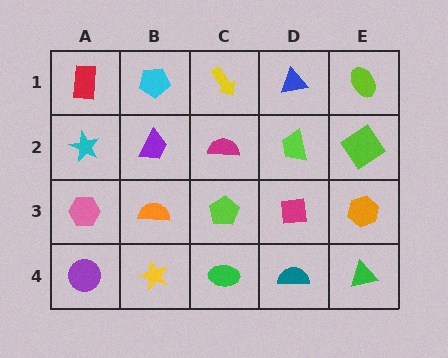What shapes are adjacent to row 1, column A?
A cyan star (row 2, column A), a cyan pentagon (row 1, column B).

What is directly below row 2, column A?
A pink hexagon.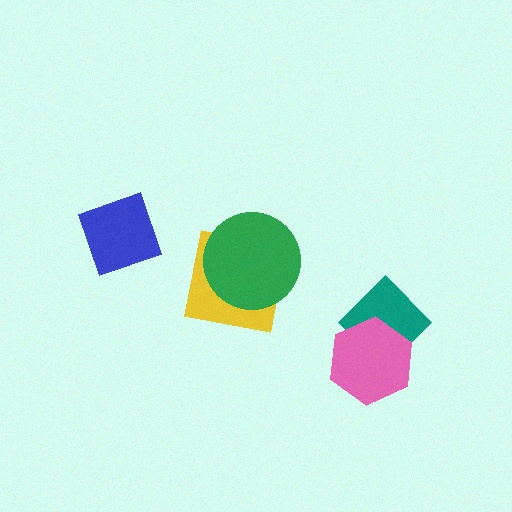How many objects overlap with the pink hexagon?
1 object overlaps with the pink hexagon.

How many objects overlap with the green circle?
1 object overlaps with the green circle.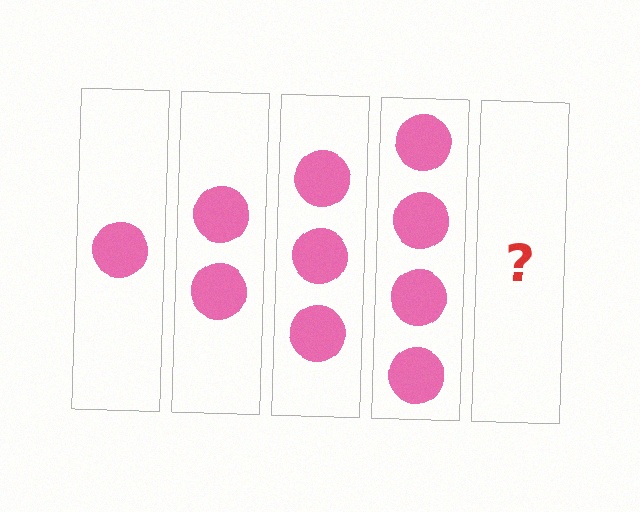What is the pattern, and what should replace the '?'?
The pattern is that each step adds one more circle. The '?' should be 5 circles.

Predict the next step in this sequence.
The next step is 5 circles.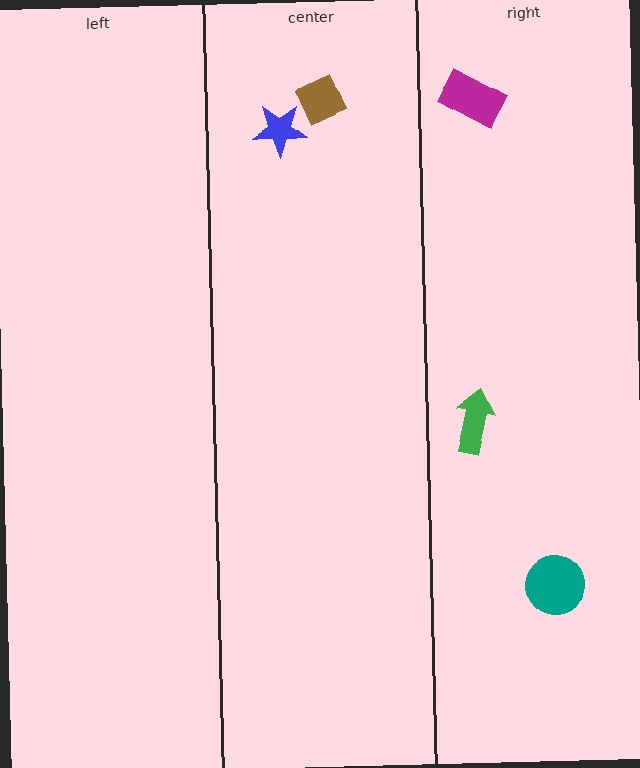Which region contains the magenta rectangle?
The right region.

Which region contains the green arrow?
The right region.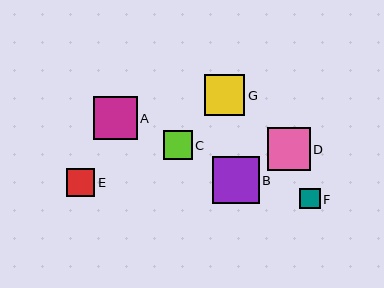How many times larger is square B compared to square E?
Square B is approximately 1.7 times the size of square E.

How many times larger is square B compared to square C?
Square B is approximately 1.7 times the size of square C.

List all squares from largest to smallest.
From largest to smallest: B, A, D, G, C, E, F.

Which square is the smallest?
Square F is the smallest with a size of approximately 21 pixels.